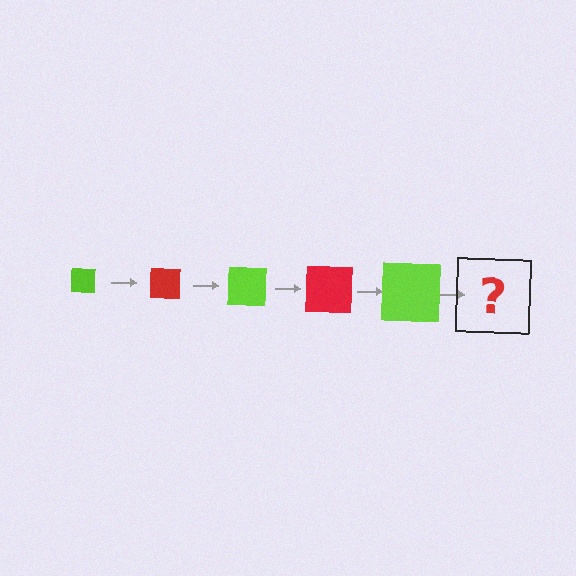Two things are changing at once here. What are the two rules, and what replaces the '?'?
The two rules are that the square grows larger each step and the color cycles through lime and red. The '?' should be a red square, larger than the previous one.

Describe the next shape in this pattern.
It should be a red square, larger than the previous one.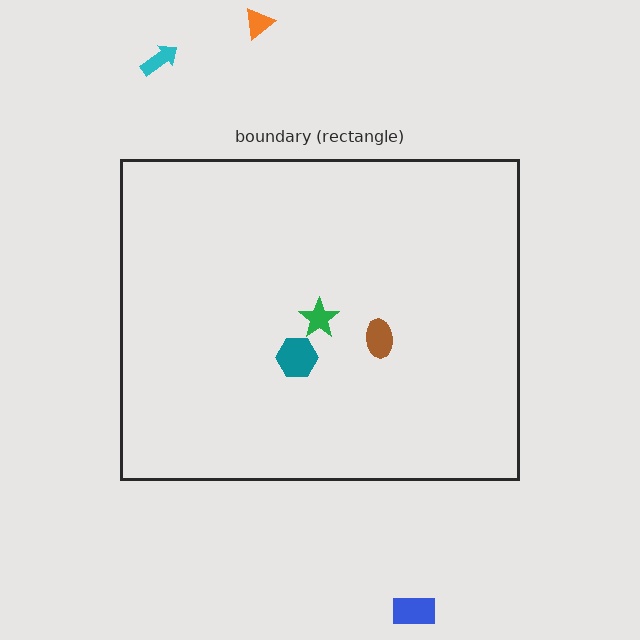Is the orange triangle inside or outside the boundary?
Outside.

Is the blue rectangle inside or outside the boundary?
Outside.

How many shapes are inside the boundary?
3 inside, 3 outside.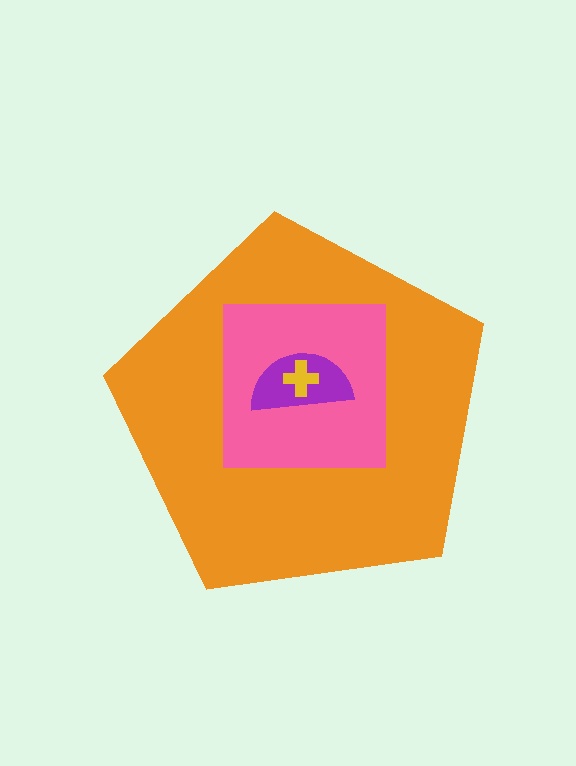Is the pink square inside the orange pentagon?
Yes.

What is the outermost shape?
The orange pentagon.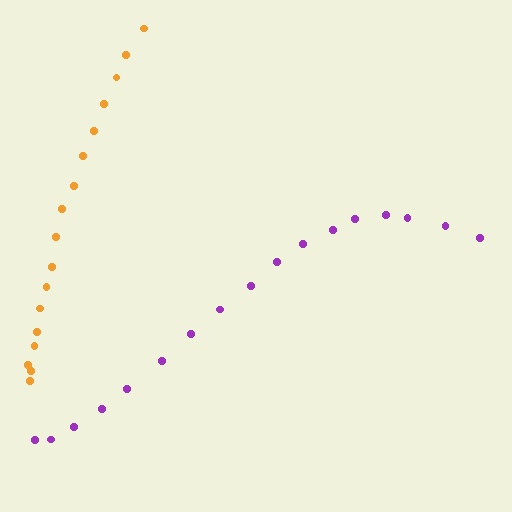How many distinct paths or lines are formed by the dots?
There are 2 distinct paths.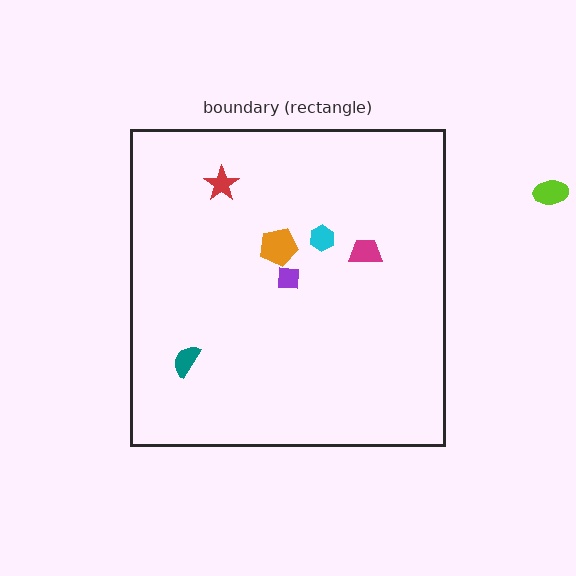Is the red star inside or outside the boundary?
Inside.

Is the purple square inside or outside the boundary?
Inside.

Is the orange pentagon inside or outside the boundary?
Inside.